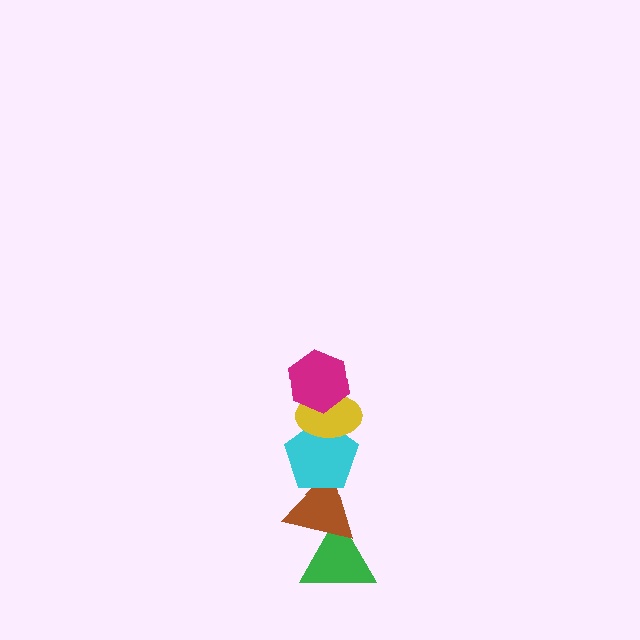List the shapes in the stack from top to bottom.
From top to bottom: the magenta hexagon, the yellow ellipse, the cyan pentagon, the brown triangle, the green triangle.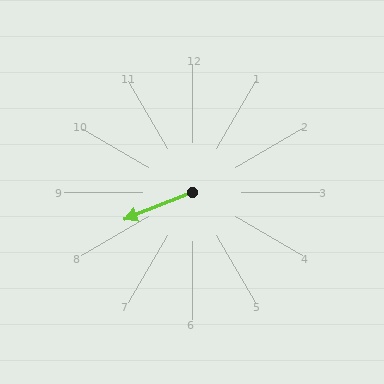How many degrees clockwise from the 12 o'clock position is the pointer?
Approximately 248 degrees.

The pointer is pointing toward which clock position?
Roughly 8 o'clock.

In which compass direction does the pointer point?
West.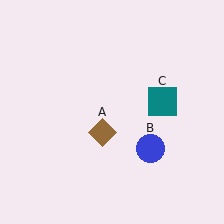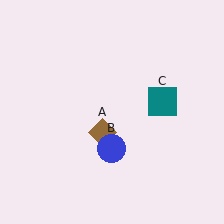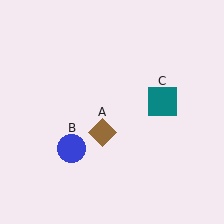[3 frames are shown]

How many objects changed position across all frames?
1 object changed position: blue circle (object B).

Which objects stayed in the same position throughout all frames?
Brown diamond (object A) and teal square (object C) remained stationary.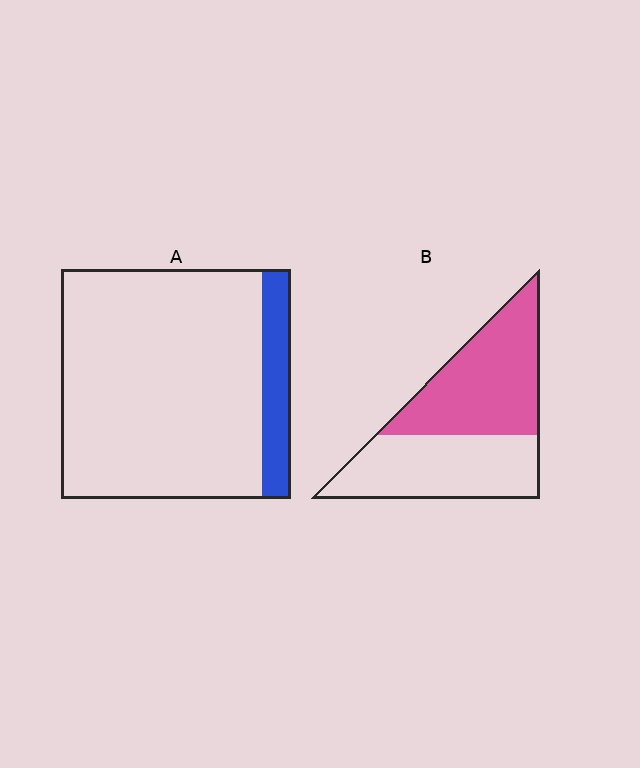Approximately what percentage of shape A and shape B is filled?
A is approximately 15% and B is approximately 50%.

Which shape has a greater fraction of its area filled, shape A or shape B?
Shape B.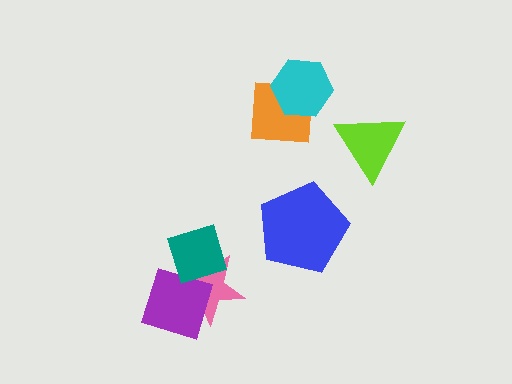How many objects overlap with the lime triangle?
0 objects overlap with the lime triangle.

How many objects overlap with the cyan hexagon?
1 object overlaps with the cyan hexagon.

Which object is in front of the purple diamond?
The teal diamond is in front of the purple diamond.